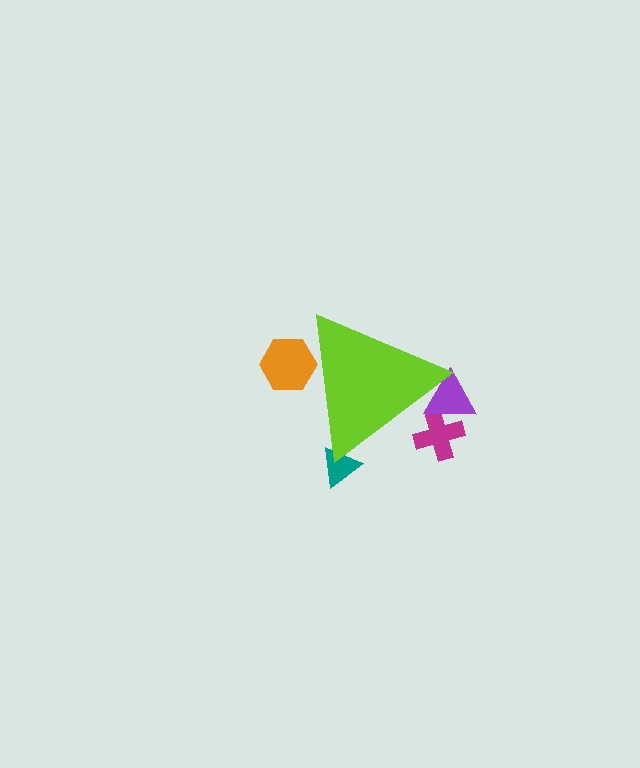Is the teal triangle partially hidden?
Yes, the teal triangle is partially hidden behind the lime triangle.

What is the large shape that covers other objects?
A lime triangle.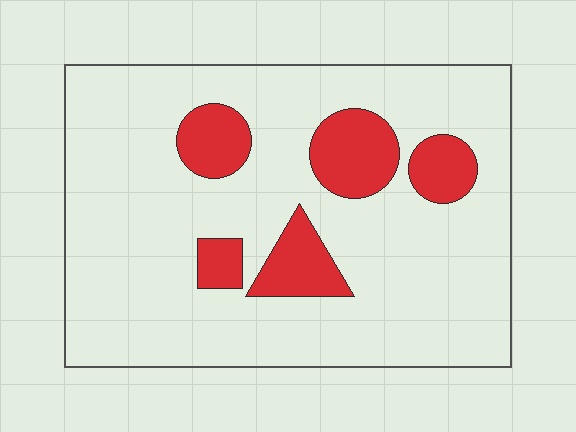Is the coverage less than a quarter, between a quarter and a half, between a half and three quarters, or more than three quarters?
Less than a quarter.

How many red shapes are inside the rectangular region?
5.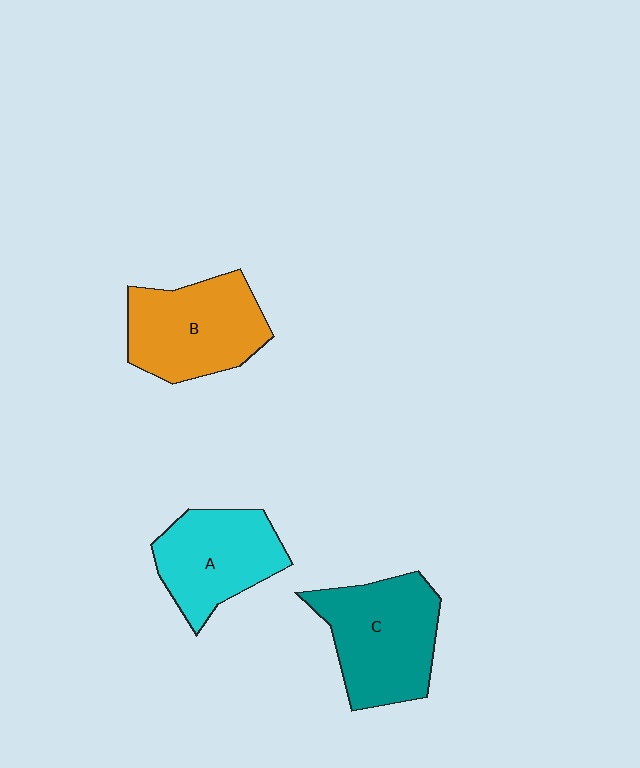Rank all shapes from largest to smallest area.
From largest to smallest: C (teal), B (orange), A (cyan).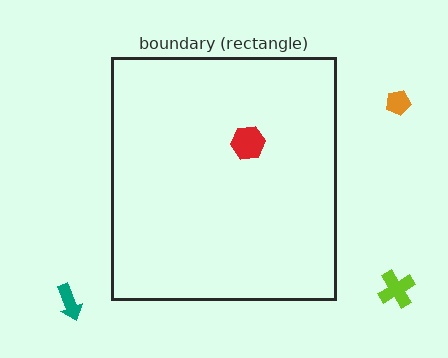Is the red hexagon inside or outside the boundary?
Inside.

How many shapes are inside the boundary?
1 inside, 3 outside.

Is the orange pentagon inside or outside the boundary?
Outside.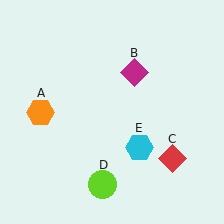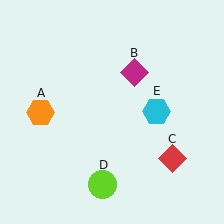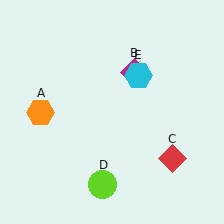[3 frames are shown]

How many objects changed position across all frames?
1 object changed position: cyan hexagon (object E).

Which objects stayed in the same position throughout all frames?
Orange hexagon (object A) and magenta diamond (object B) and red diamond (object C) and lime circle (object D) remained stationary.